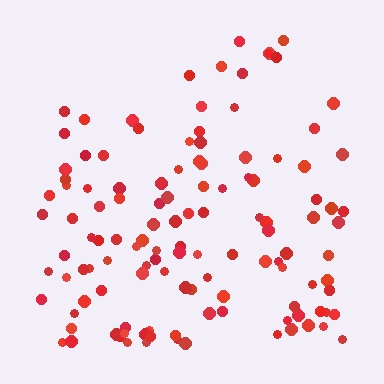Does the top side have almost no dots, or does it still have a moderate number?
Still a moderate number, just noticeably fewer than the bottom.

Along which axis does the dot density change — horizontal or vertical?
Vertical.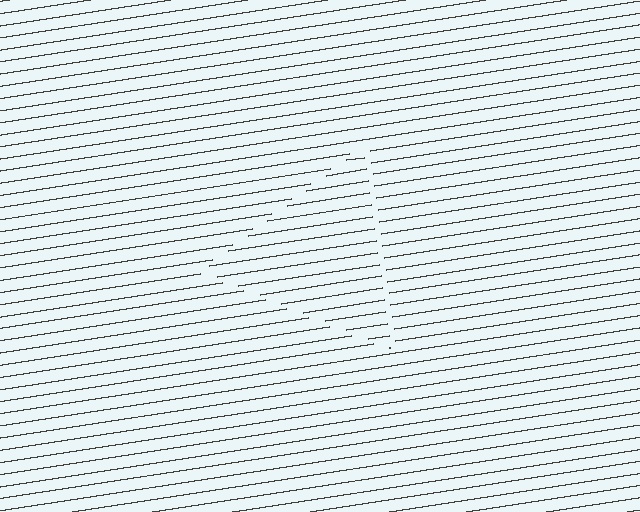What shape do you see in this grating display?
An illusory triangle. The interior of the shape contains the same grating, shifted by half a period — the contour is defined by the phase discontinuity where line-ends from the inner and outer gratings abut.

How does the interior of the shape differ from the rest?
The interior of the shape contains the same grating, shifted by half a period — the contour is defined by the phase discontinuity where line-ends from the inner and outer gratings abut.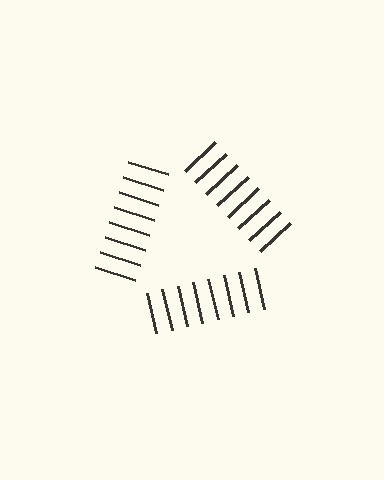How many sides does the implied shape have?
3 sides — the line-ends trace a triangle.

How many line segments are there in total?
24 — 8 along each of the 3 edges.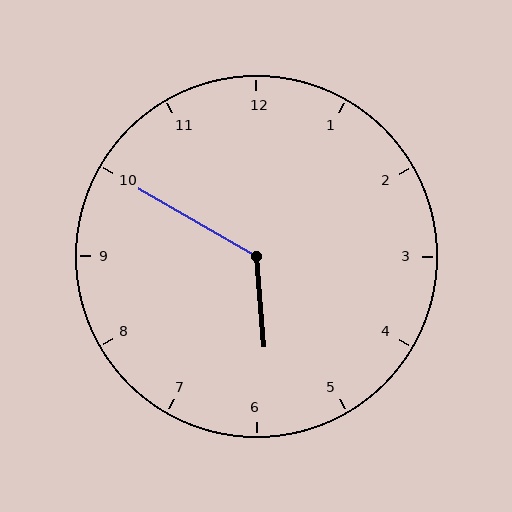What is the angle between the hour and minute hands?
Approximately 125 degrees.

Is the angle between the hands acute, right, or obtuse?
It is obtuse.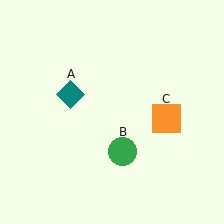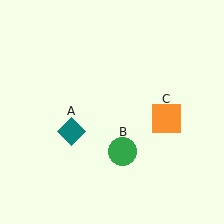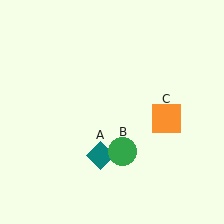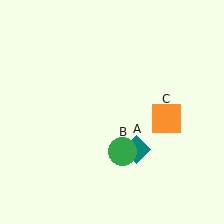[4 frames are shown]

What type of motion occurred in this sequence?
The teal diamond (object A) rotated counterclockwise around the center of the scene.